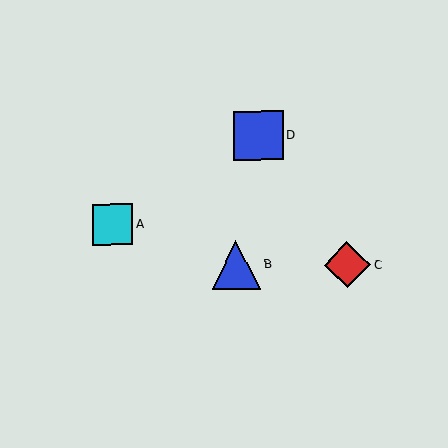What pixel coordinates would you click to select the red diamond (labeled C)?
Click at (347, 265) to select the red diamond C.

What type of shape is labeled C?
Shape C is a red diamond.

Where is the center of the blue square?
The center of the blue square is at (258, 135).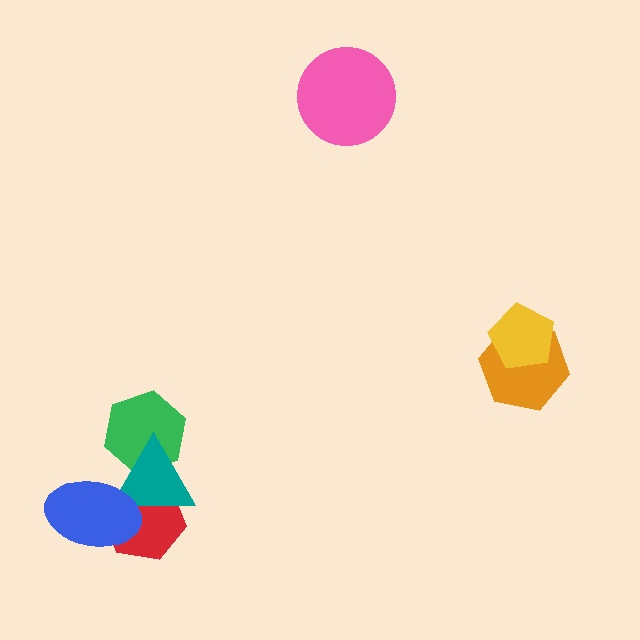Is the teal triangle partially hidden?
Yes, it is partially covered by another shape.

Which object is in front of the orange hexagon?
The yellow pentagon is in front of the orange hexagon.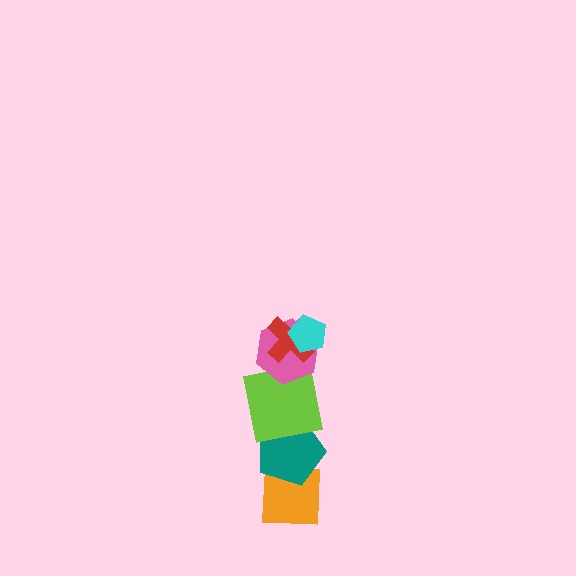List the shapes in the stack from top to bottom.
From top to bottom: the cyan pentagon, the red cross, the pink hexagon, the lime square, the teal pentagon, the orange square.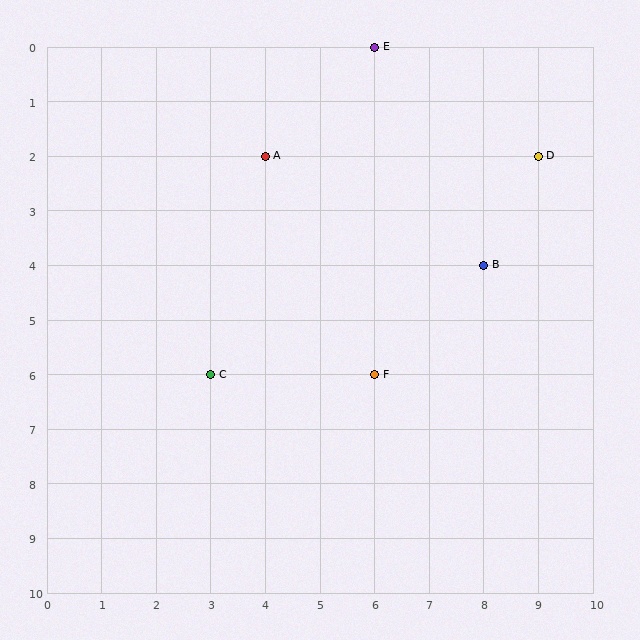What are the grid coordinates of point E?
Point E is at grid coordinates (6, 0).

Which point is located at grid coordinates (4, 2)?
Point A is at (4, 2).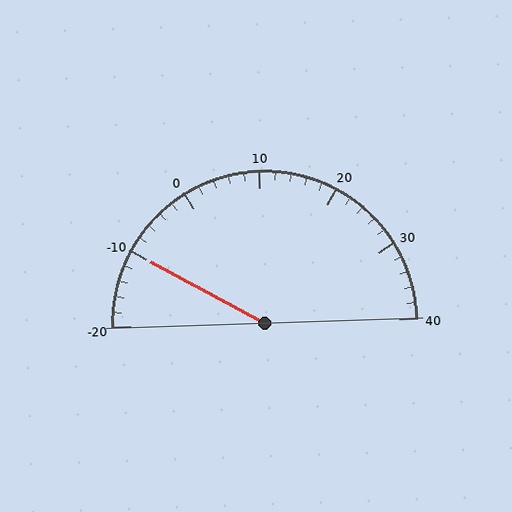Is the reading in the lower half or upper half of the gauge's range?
The reading is in the lower half of the range (-20 to 40).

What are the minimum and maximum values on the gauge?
The gauge ranges from -20 to 40.